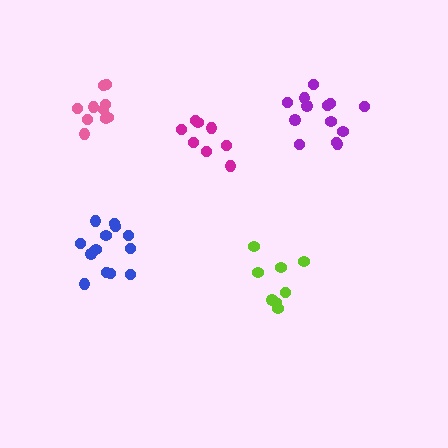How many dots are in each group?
Group 1: 13 dots, Group 2: 8 dots, Group 3: 8 dots, Group 4: 13 dots, Group 5: 10 dots (52 total).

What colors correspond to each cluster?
The clusters are colored: blue, magenta, lime, purple, pink.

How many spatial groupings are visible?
There are 5 spatial groupings.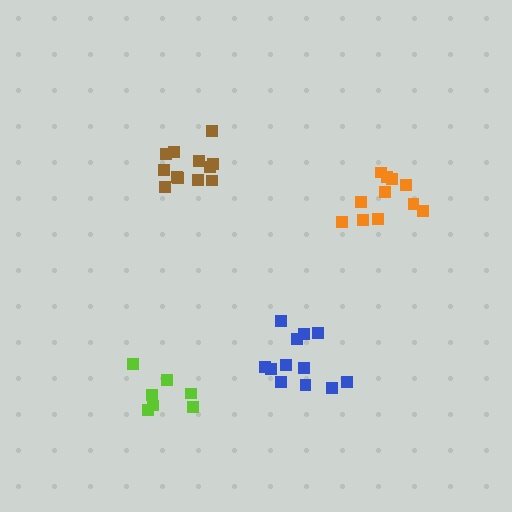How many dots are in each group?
Group 1: 11 dots, Group 2: 7 dots, Group 3: 12 dots, Group 4: 12 dots (42 total).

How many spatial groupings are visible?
There are 4 spatial groupings.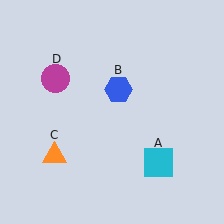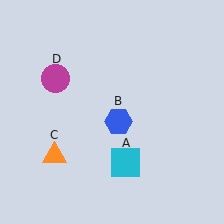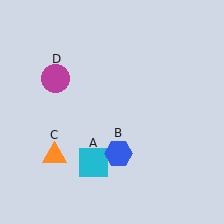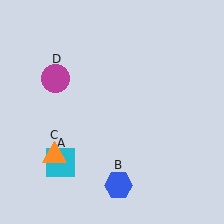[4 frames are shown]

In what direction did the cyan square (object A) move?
The cyan square (object A) moved left.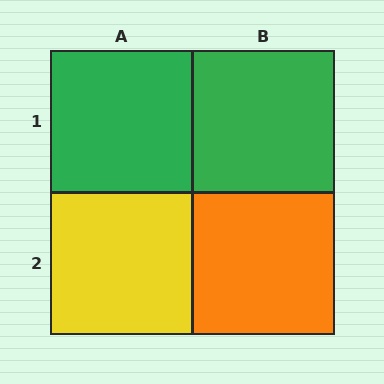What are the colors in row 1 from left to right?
Green, green.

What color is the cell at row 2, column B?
Orange.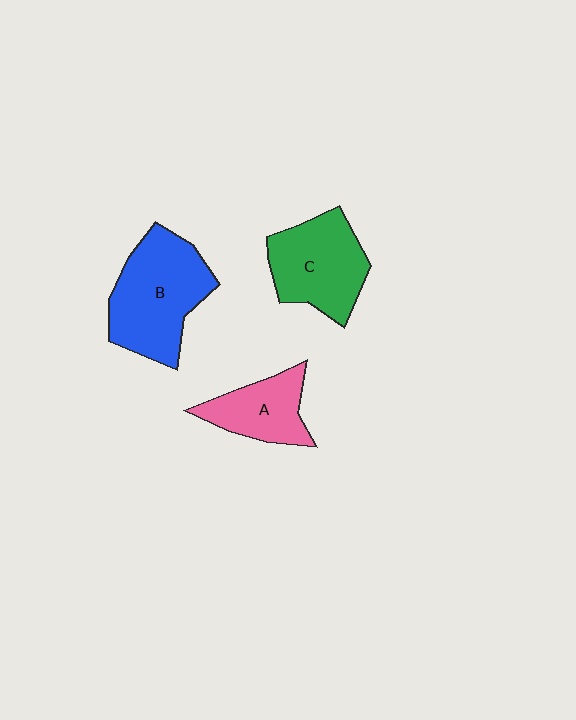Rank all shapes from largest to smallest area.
From largest to smallest: B (blue), C (green), A (pink).